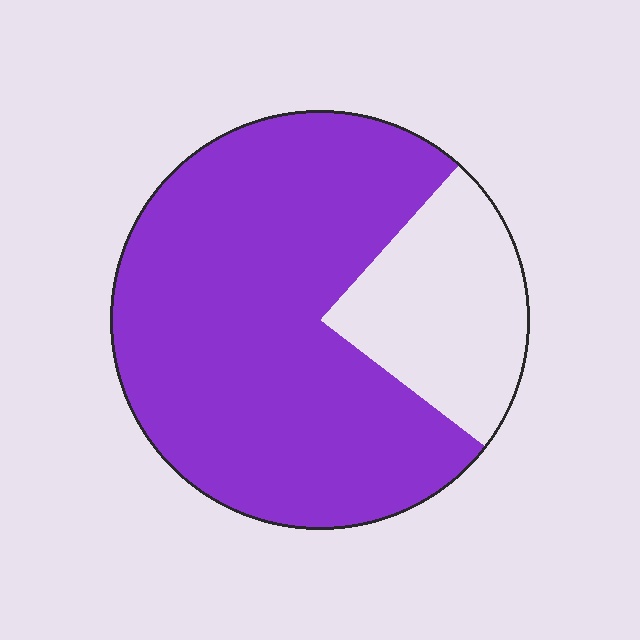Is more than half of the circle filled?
Yes.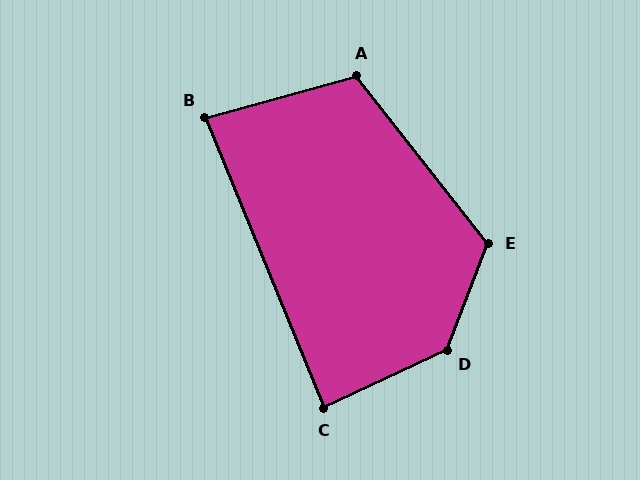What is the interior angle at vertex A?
Approximately 113 degrees (obtuse).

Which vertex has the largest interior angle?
D, at approximately 136 degrees.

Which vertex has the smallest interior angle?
B, at approximately 83 degrees.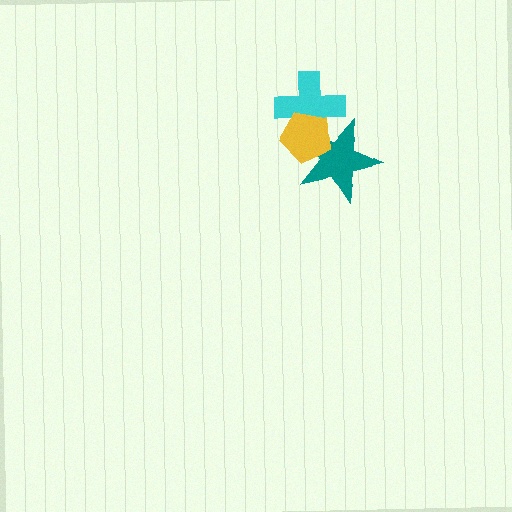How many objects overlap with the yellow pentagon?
2 objects overlap with the yellow pentagon.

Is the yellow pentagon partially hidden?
No, no other shape covers it.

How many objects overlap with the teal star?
2 objects overlap with the teal star.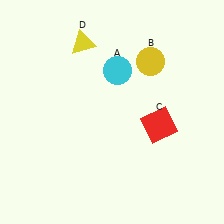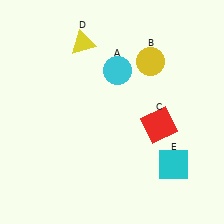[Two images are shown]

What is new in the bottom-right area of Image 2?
A cyan square (E) was added in the bottom-right area of Image 2.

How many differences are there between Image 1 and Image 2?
There is 1 difference between the two images.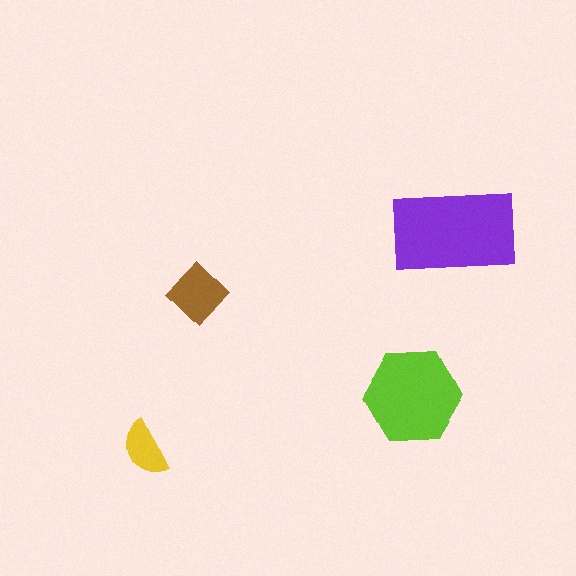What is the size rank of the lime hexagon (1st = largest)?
2nd.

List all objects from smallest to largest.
The yellow semicircle, the brown diamond, the lime hexagon, the purple rectangle.